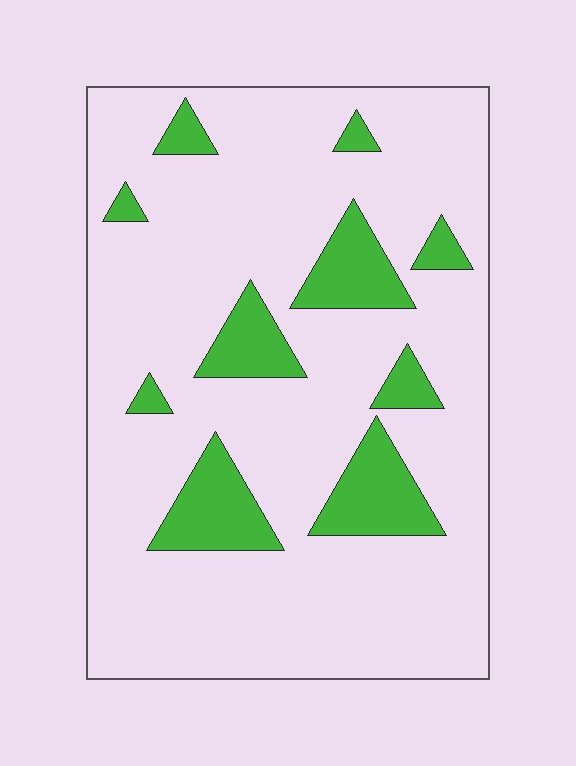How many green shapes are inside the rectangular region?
10.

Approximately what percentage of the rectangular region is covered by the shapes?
Approximately 15%.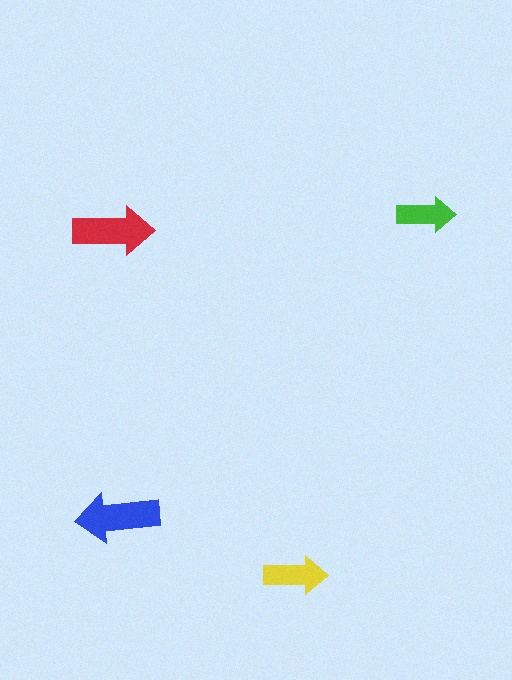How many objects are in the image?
There are 4 objects in the image.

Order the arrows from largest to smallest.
the blue one, the red one, the yellow one, the green one.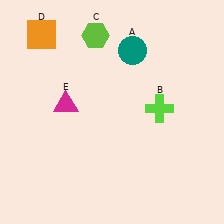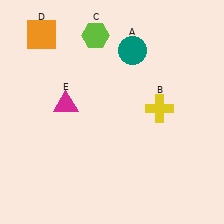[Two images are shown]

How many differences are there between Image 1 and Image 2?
There is 1 difference between the two images.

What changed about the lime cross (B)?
In Image 1, B is lime. In Image 2, it changed to yellow.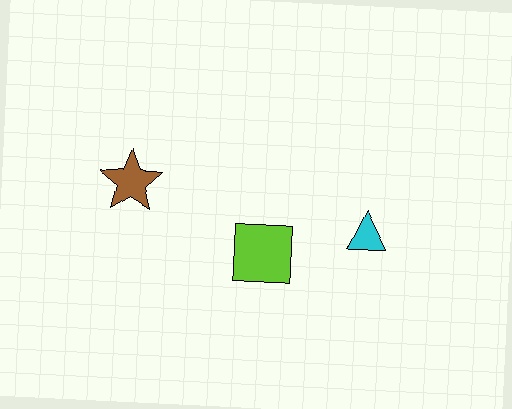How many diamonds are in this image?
There are no diamonds.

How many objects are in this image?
There are 3 objects.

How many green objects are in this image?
There are no green objects.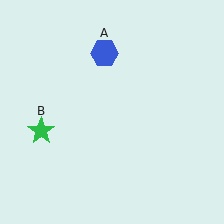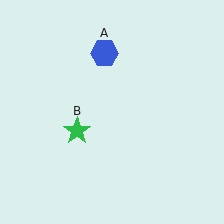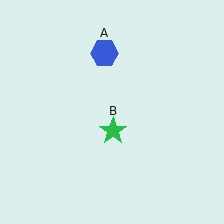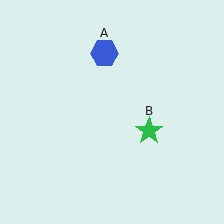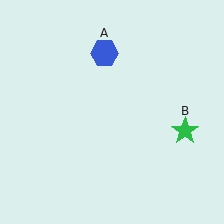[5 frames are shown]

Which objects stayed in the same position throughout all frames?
Blue hexagon (object A) remained stationary.